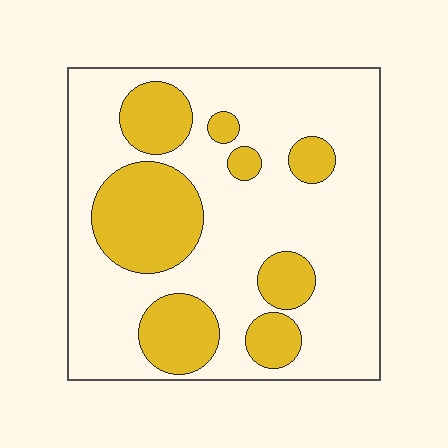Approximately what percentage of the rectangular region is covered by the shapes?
Approximately 30%.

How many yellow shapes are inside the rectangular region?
8.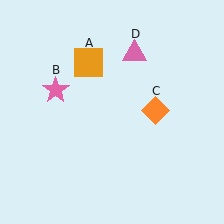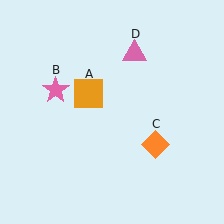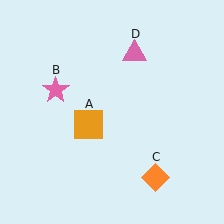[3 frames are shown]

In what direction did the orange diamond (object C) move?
The orange diamond (object C) moved down.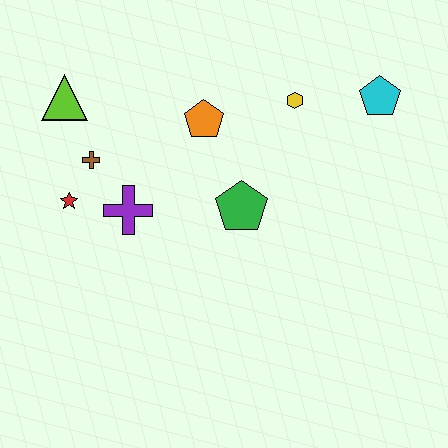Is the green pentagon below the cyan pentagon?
Yes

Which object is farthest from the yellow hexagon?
The red star is farthest from the yellow hexagon.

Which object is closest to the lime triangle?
The brown cross is closest to the lime triangle.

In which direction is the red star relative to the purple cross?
The red star is to the left of the purple cross.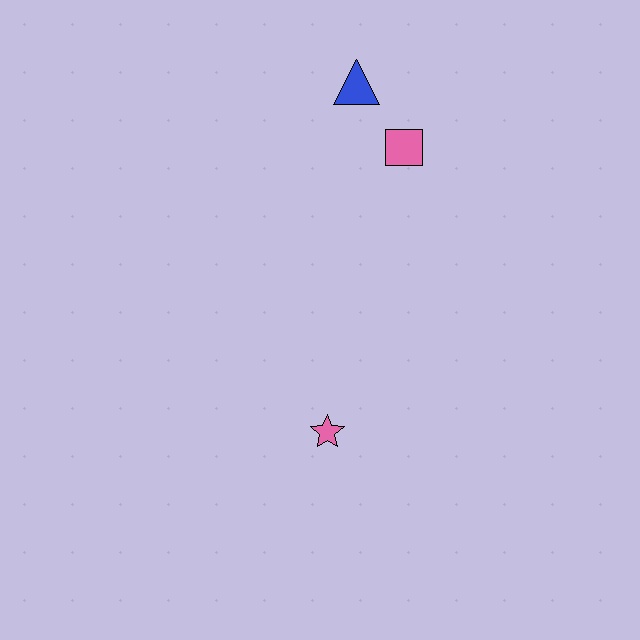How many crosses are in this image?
There are no crosses.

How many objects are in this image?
There are 3 objects.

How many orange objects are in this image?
There are no orange objects.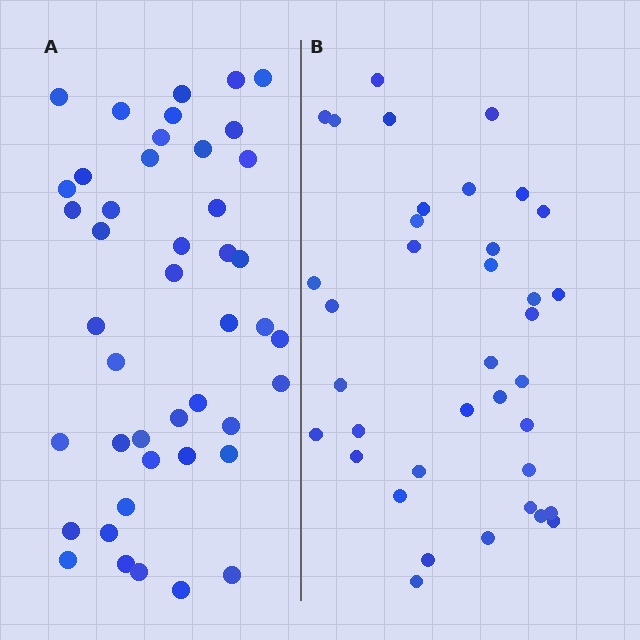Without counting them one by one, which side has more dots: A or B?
Region A (the left region) has more dots.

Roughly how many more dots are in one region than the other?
Region A has roughly 8 or so more dots than region B.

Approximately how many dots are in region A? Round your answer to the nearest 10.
About 40 dots. (The exact count is 44, which rounds to 40.)